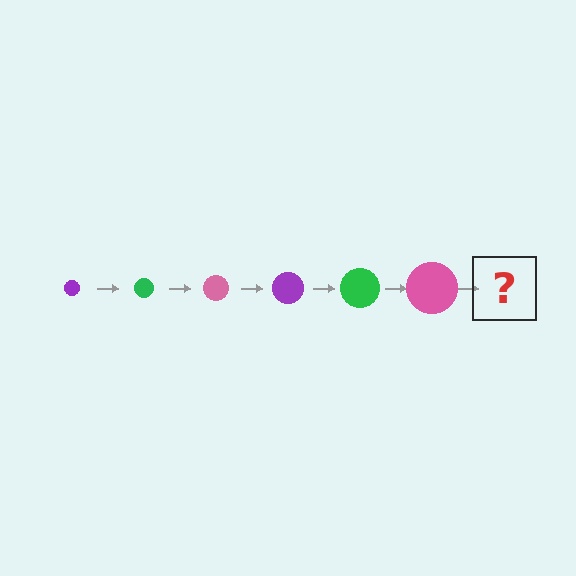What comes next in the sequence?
The next element should be a purple circle, larger than the previous one.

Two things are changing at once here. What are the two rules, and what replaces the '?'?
The two rules are that the circle grows larger each step and the color cycles through purple, green, and pink. The '?' should be a purple circle, larger than the previous one.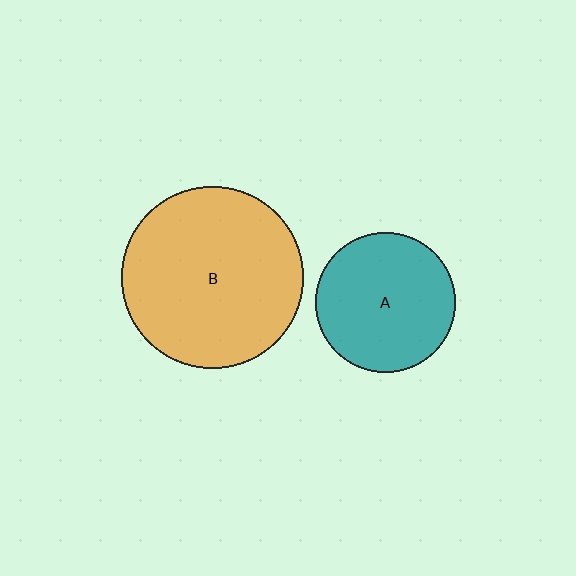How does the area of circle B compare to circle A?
Approximately 1.7 times.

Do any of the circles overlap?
No, none of the circles overlap.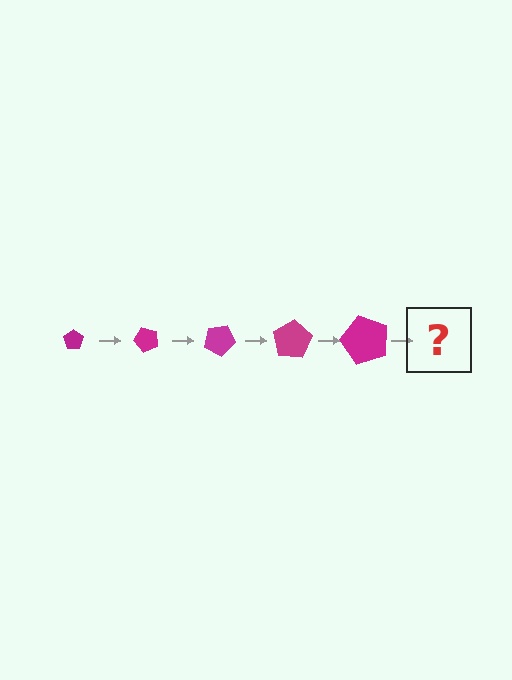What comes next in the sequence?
The next element should be a pentagon, larger than the previous one and rotated 250 degrees from the start.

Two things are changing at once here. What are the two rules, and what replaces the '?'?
The two rules are that the pentagon grows larger each step and it rotates 50 degrees each step. The '?' should be a pentagon, larger than the previous one and rotated 250 degrees from the start.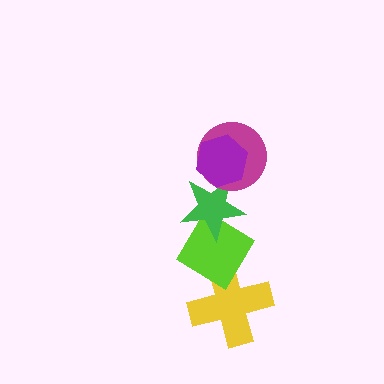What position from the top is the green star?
The green star is 3rd from the top.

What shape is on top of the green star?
The magenta circle is on top of the green star.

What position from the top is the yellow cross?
The yellow cross is 5th from the top.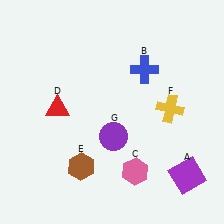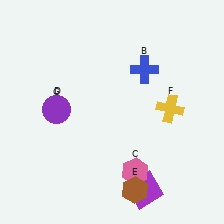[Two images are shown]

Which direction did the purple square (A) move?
The purple square (A) moved left.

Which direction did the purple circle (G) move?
The purple circle (G) moved left.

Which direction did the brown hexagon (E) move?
The brown hexagon (E) moved right.